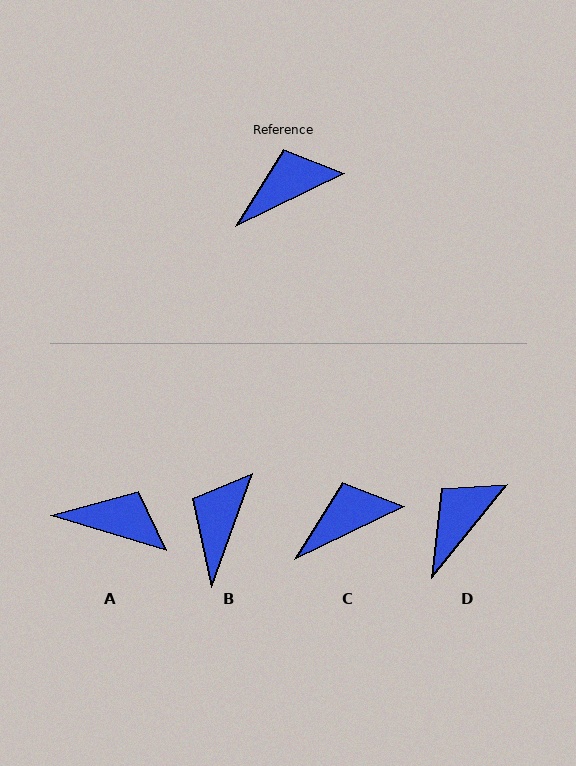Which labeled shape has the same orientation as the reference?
C.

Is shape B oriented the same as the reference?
No, it is off by about 44 degrees.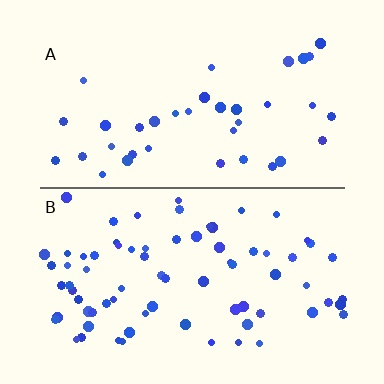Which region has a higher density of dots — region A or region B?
B (the bottom).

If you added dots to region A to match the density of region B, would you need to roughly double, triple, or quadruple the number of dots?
Approximately double.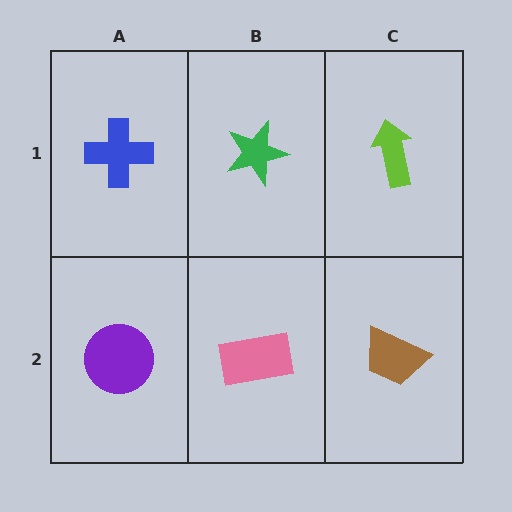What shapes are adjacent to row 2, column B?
A green star (row 1, column B), a purple circle (row 2, column A), a brown trapezoid (row 2, column C).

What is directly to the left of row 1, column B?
A blue cross.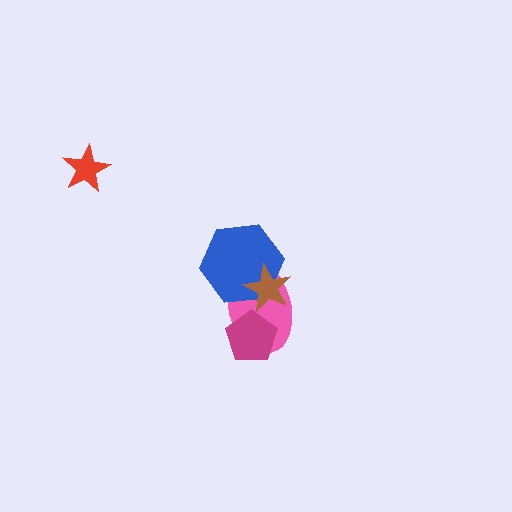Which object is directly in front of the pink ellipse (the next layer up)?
The blue hexagon is directly in front of the pink ellipse.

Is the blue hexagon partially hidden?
Yes, it is partially covered by another shape.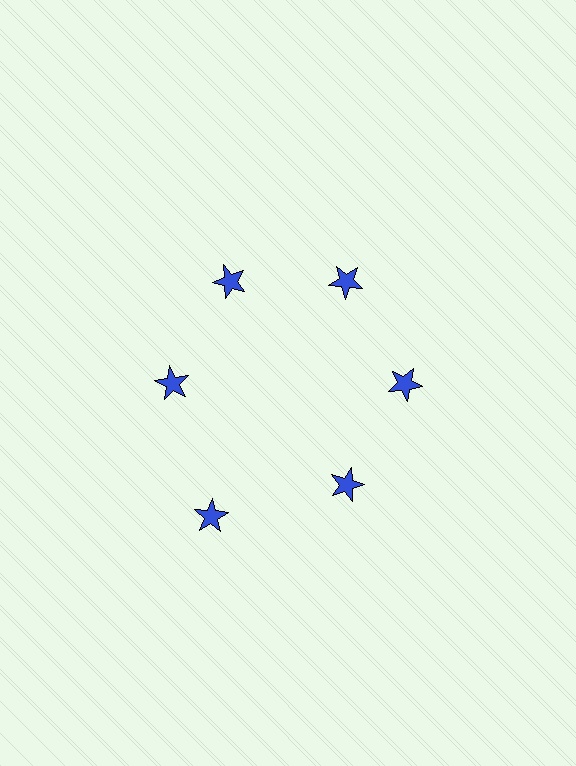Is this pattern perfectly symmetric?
No. The 6 blue stars are arranged in a ring, but one element near the 7 o'clock position is pushed outward from the center, breaking the 6-fold rotational symmetry.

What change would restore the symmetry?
The symmetry would be restored by moving it inward, back onto the ring so that all 6 stars sit at equal angles and equal distance from the center.